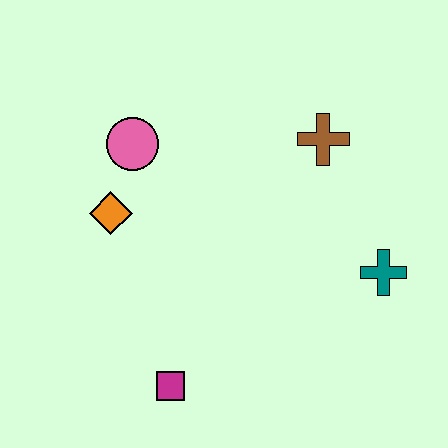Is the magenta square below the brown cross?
Yes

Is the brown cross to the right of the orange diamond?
Yes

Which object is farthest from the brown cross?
The magenta square is farthest from the brown cross.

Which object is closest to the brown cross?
The teal cross is closest to the brown cross.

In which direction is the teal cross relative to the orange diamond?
The teal cross is to the right of the orange diamond.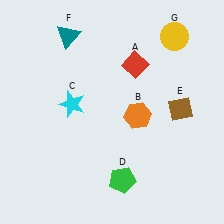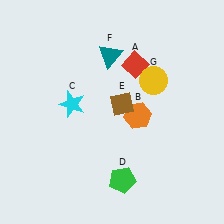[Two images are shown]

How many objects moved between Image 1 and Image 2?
3 objects moved between the two images.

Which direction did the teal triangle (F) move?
The teal triangle (F) moved right.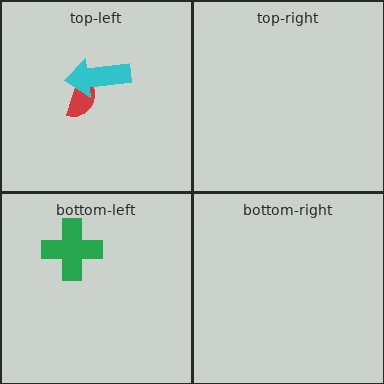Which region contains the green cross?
The bottom-left region.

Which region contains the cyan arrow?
The top-left region.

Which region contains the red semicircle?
The top-left region.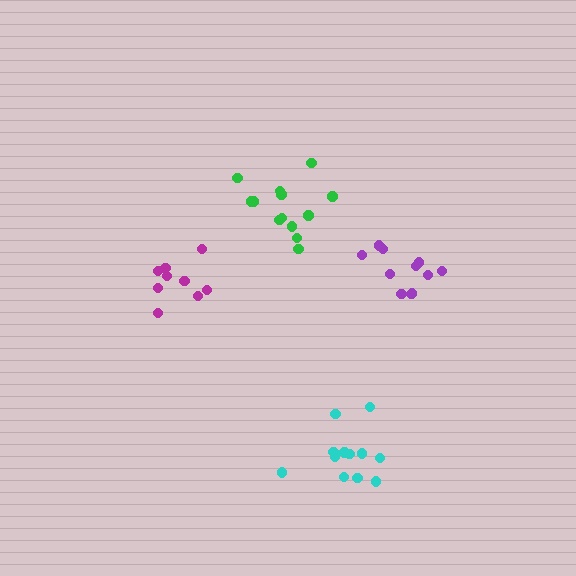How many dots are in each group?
Group 1: 9 dots, Group 2: 12 dots, Group 3: 11 dots, Group 4: 13 dots (45 total).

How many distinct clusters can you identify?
There are 4 distinct clusters.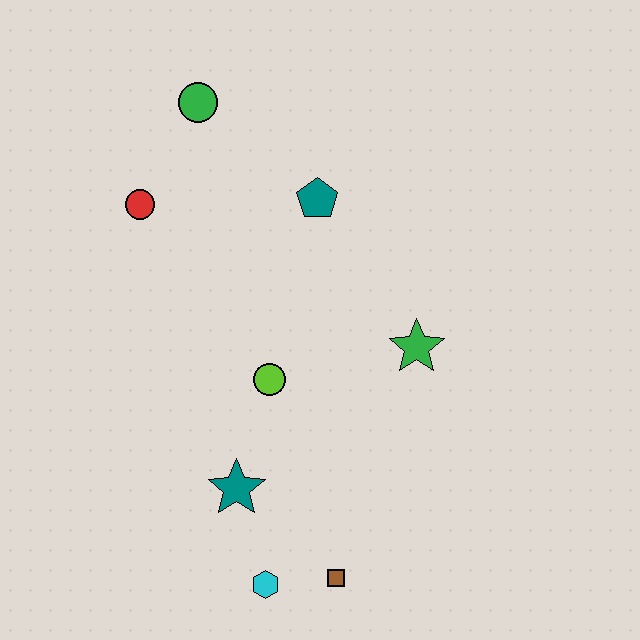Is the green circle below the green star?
No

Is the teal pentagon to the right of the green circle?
Yes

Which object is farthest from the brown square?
The green circle is farthest from the brown square.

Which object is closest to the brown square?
The cyan hexagon is closest to the brown square.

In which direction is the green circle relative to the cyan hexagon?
The green circle is above the cyan hexagon.